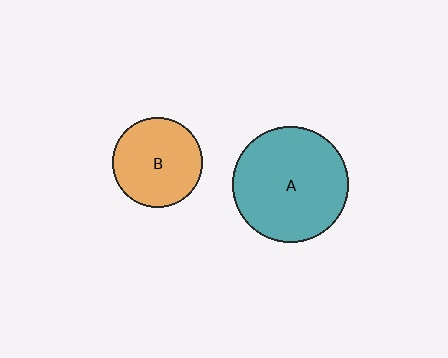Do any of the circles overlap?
No, none of the circles overlap.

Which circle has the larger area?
Circle A (teal).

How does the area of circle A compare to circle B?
Approximately 1.7 times.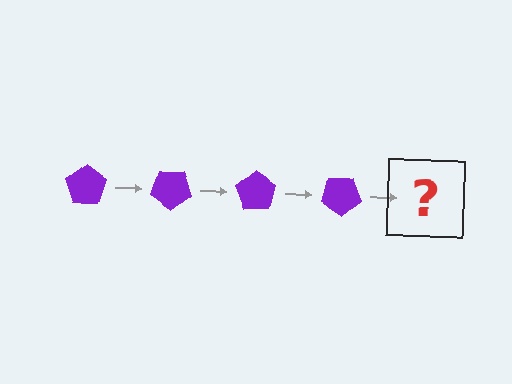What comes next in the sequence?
The next element should be a purple pentagon rotated 140 degrees.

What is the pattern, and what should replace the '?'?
The pattern is that the pentagon rotates 35 degrees each step. The '?' should be a purple pentagon rotated 140 degrees.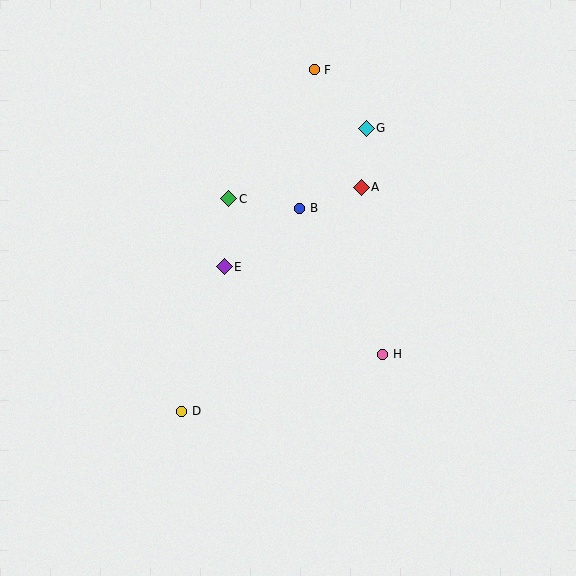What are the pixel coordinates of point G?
Point G is at (366, 128).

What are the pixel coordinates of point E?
Point E is at (224, 267).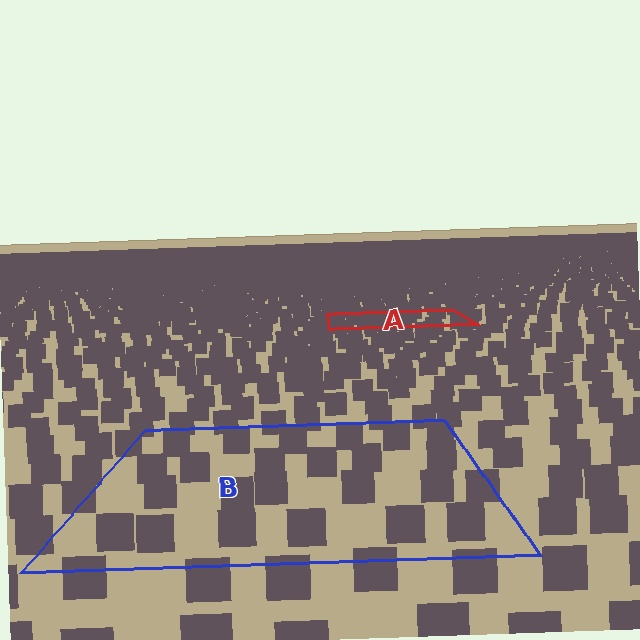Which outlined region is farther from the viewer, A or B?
Region A is farther from the viewer — the texture elements inside it appear smaller and more densely packed.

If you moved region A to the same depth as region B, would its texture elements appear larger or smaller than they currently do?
They would appear larger. At a closer depth, the same texture elements are projected at a bigger on-screen size.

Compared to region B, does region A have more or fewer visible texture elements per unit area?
Region A has more texture elements per unit area — they are packed more densely because it is farther away.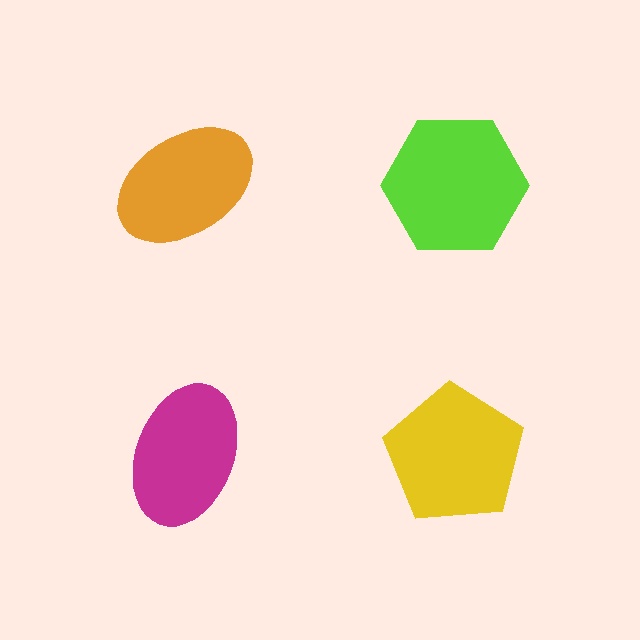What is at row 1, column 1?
An orange ellipse.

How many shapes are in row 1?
2 shapes.